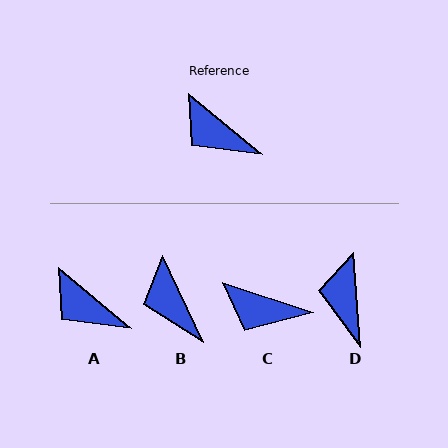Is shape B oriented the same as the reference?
No, it is off by about 25 degrees.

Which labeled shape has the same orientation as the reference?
A.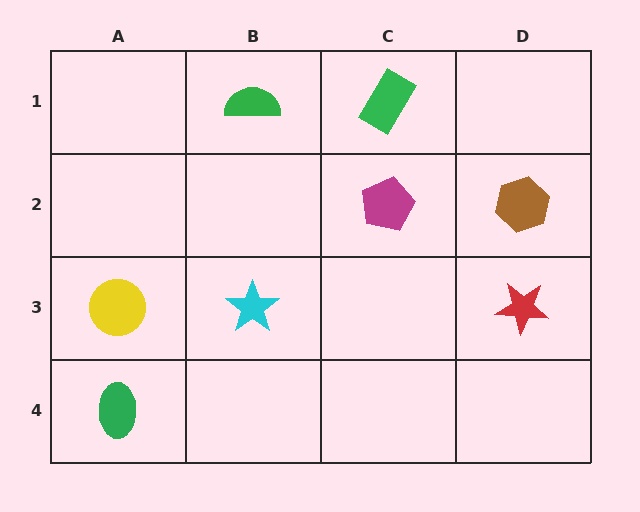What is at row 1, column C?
A green rectangle.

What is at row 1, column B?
A green semicircle.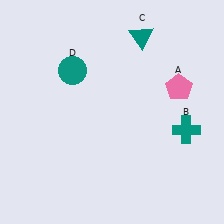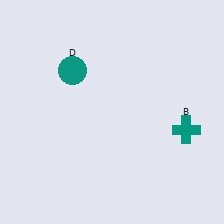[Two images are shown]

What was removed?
The teal triangle (C), the pink pentagon (A) were removed in Image 2.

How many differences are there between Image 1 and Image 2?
There are 2 differences between the two images.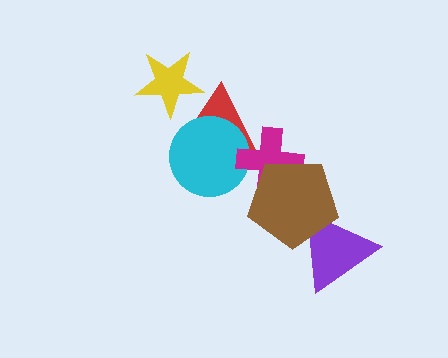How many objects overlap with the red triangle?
3 objects overlap with the red triangle.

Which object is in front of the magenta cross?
The brown pentagon is in front of the magenta cross.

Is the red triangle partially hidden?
Yes, it is partially covered by another shape.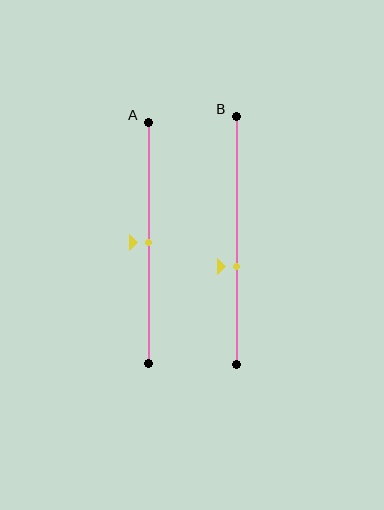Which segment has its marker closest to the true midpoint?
Segment A has its marker closest to the true midpoint.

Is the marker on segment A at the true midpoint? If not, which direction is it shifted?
Yes, the marker on segment A is at the true midpoint.